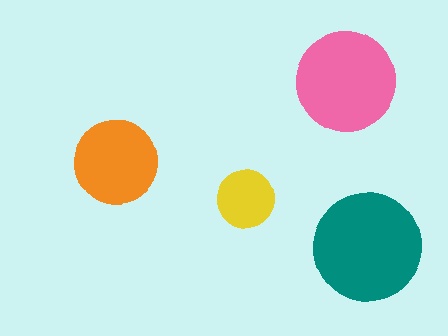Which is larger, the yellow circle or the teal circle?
The teal one.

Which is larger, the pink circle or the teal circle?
The teal one.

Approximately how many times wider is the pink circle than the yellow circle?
About 1.5 times wider.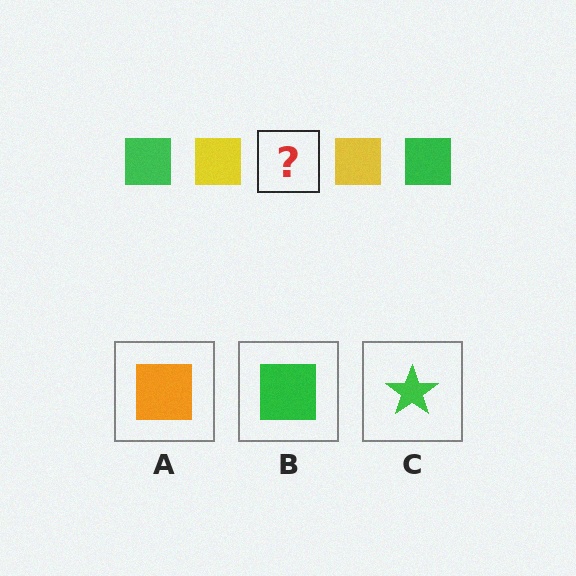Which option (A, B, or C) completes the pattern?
B.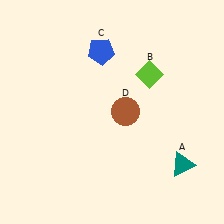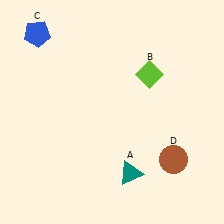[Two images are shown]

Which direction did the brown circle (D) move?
The brown circle (D) moved right.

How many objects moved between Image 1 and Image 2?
3 objects moved between the two images.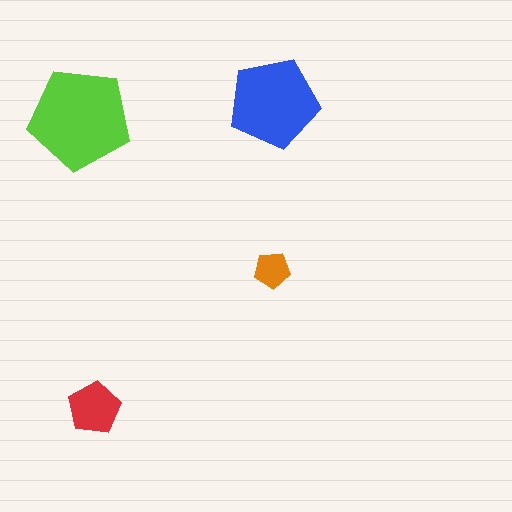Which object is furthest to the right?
The blue pentagon is rightmost.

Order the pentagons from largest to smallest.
the lime one, the blue one, the red one, the orange one.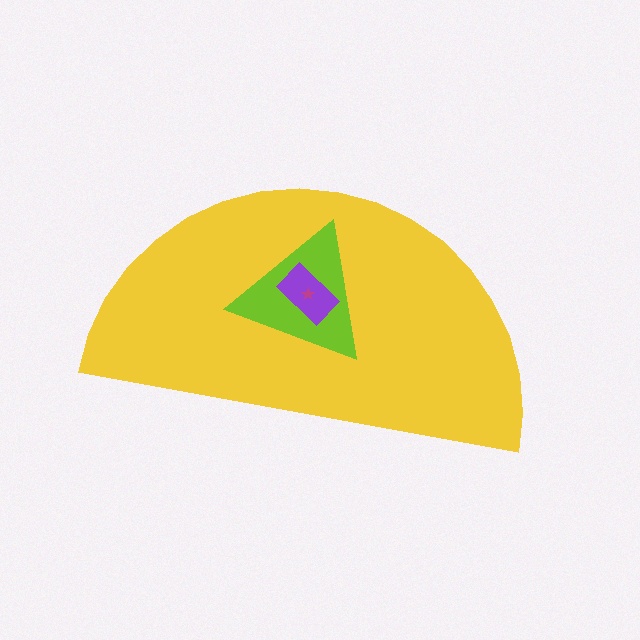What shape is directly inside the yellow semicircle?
The lime triangle.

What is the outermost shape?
The yellow semicircle.